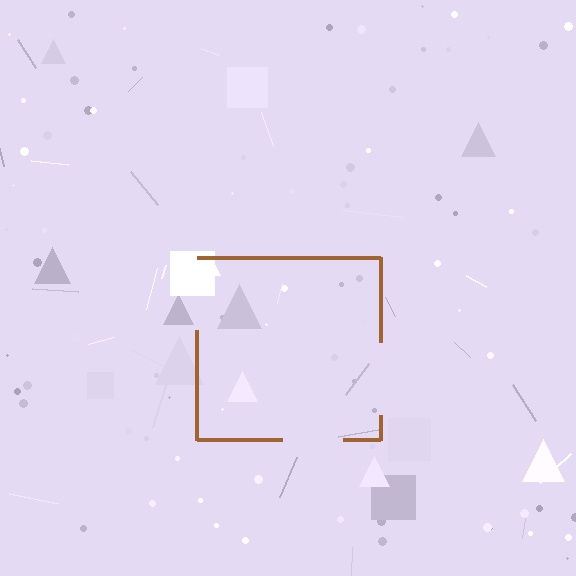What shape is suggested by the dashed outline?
The dashed outline suggests a square.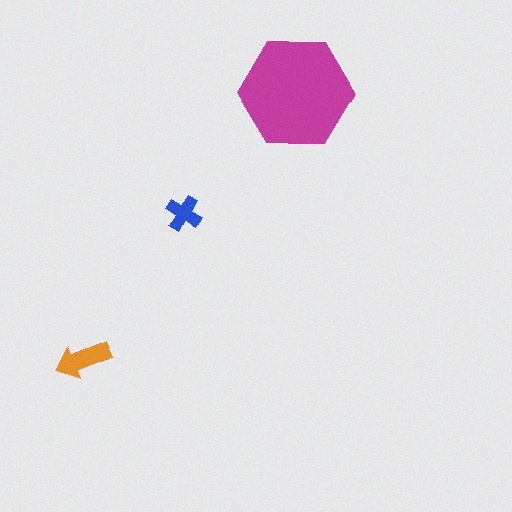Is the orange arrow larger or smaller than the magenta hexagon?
Smaller.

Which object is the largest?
The magenta hexagon.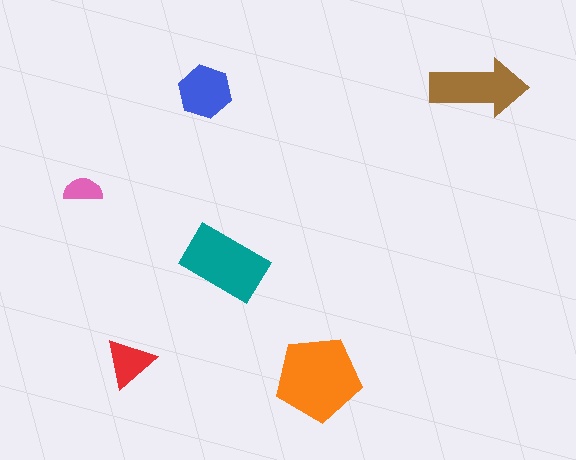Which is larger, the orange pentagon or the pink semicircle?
The orange pentagon.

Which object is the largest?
The orange pentagon.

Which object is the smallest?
The pink semicircle.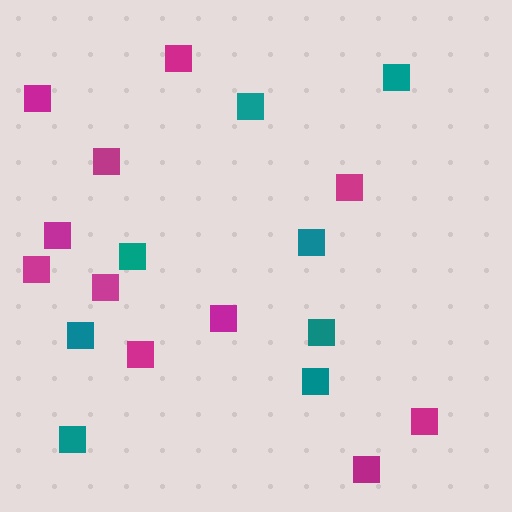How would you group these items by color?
There are 2 groups: one group of teal squares (8) and one group of magenta squares (11).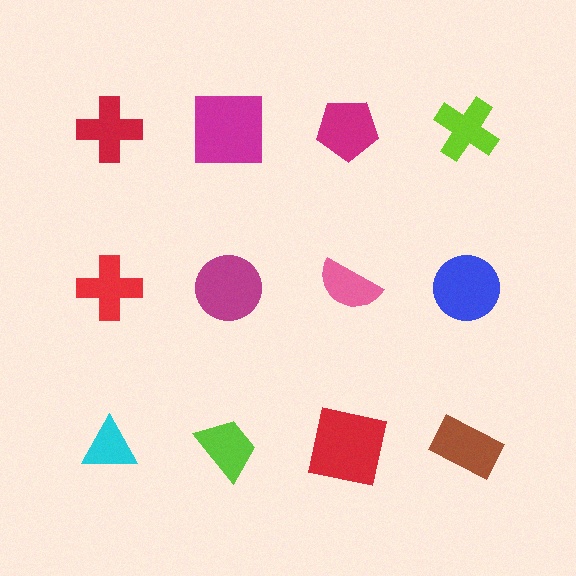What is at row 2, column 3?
A pink semicircle.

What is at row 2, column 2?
A magenta circle.